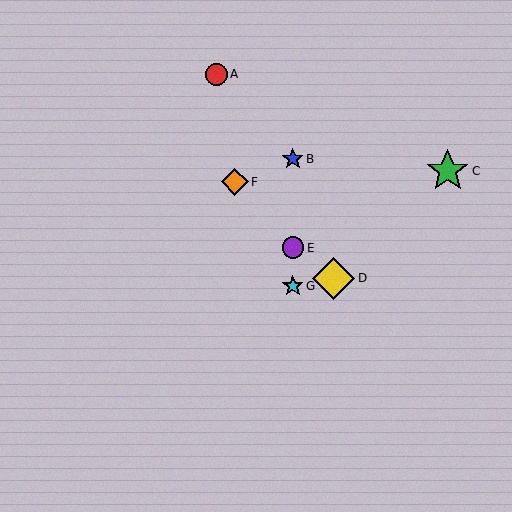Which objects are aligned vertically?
Objects B, E, G are aligned vertically.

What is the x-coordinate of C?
Object C is at x≈448.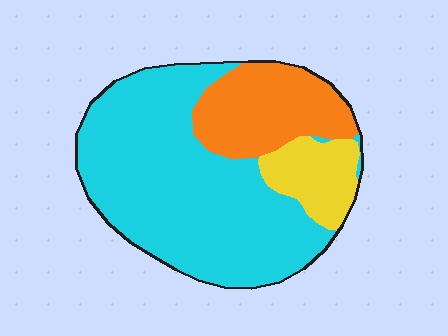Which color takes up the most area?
Cyan, at roughly 65%.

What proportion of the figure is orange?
Orange takes up less than a quarter of the figure.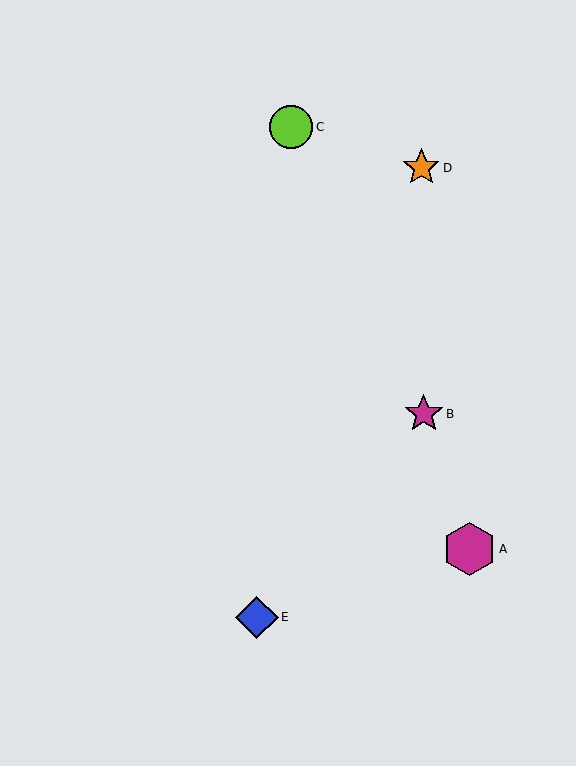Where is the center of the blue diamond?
The center of the blue diamond is at (257, 617).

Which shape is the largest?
The magenta hexagon (labeled A) is the largest.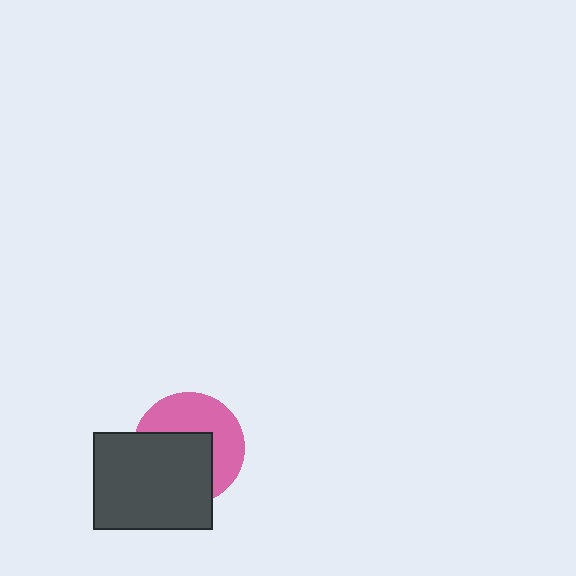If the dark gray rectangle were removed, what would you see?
You would see the complete pink circle.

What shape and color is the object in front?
The object in front is a dark gray rectangle.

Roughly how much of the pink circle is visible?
About half of it is visible (roughly 48%).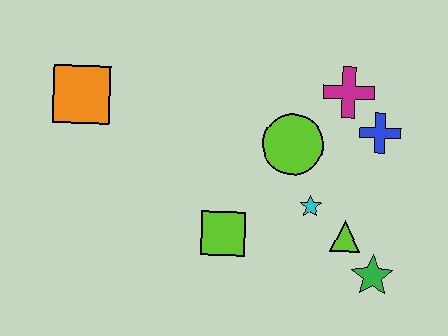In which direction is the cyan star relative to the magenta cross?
The cyan star is below the magenta cross.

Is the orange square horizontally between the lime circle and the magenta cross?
No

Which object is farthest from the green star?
The orange square is farthest from the green star.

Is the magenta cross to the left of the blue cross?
Yes